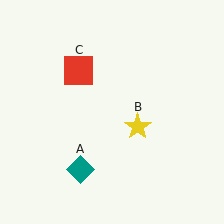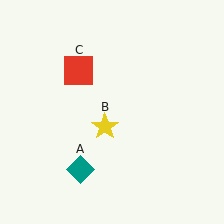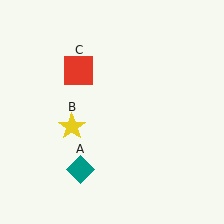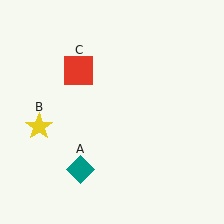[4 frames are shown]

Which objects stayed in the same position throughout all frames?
Teal diamond (object A) and red square (object C) remained stationary.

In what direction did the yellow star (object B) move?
The yellow star (object B) moved left.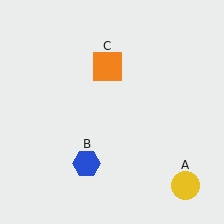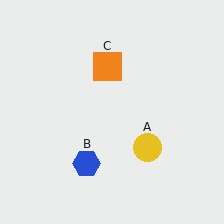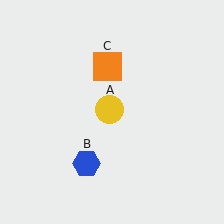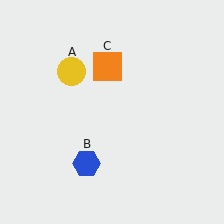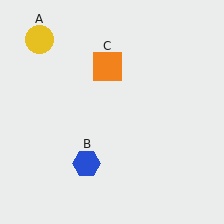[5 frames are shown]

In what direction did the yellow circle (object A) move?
The yellow circle (object A) moved up and to the left.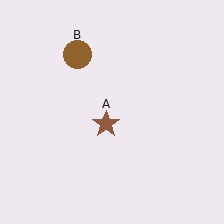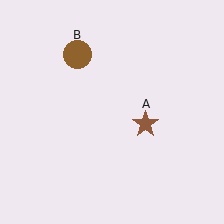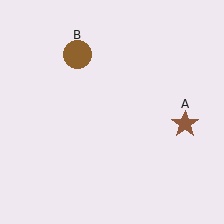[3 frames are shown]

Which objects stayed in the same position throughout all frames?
Brown circle (object B) remained stationary.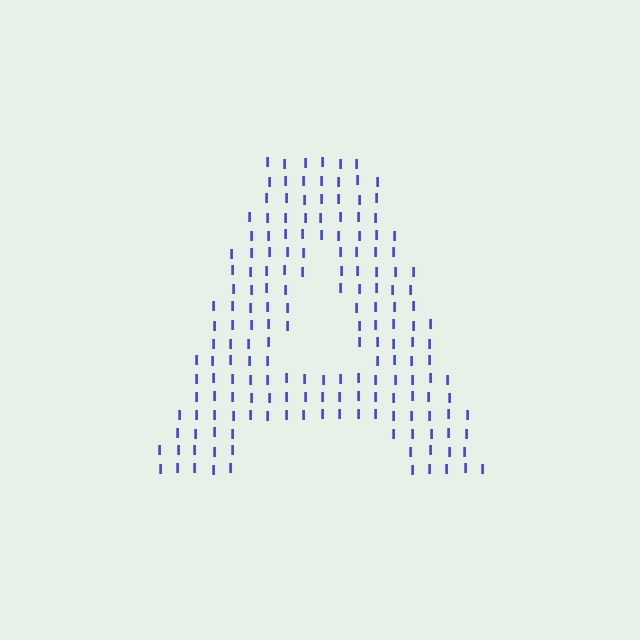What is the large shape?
The large shape is the letter A.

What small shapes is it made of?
It is made of small letter I's.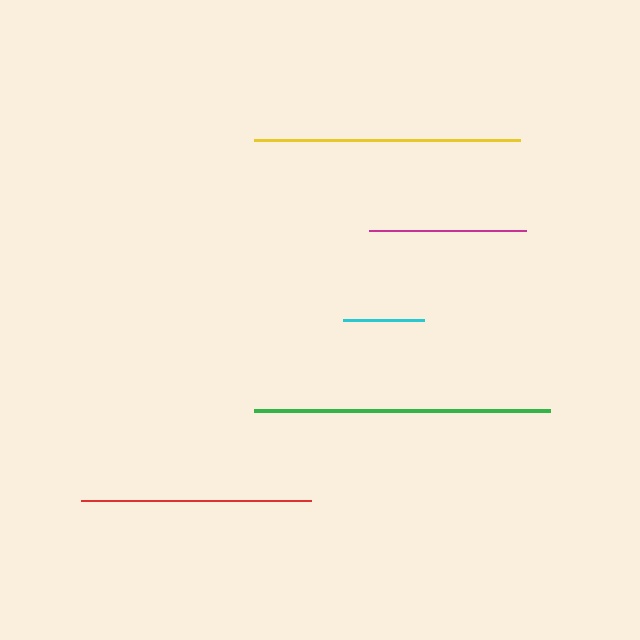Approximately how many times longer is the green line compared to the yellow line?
The green line is approximately 1.1 times the length of the yellow line.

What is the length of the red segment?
The red segment is approximately 230 pixels long.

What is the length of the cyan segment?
The cyan segment is approximately 81 pixels long.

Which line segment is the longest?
The green line is the longest at approximately 297 pixels.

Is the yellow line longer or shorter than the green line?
The green line is longer than the yellow line.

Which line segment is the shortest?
The cyan line is the shortest at approximately 81 pixels.